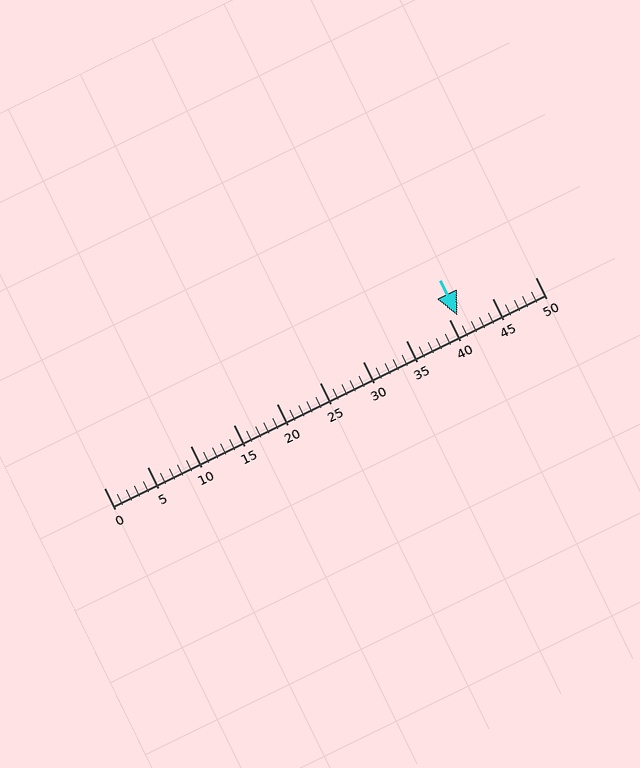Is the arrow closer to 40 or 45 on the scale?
The arrow is closer to 40.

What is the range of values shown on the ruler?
The ruler shows values from 0 to 50.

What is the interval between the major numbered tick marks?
The major tick marks are spaced 5 units apart.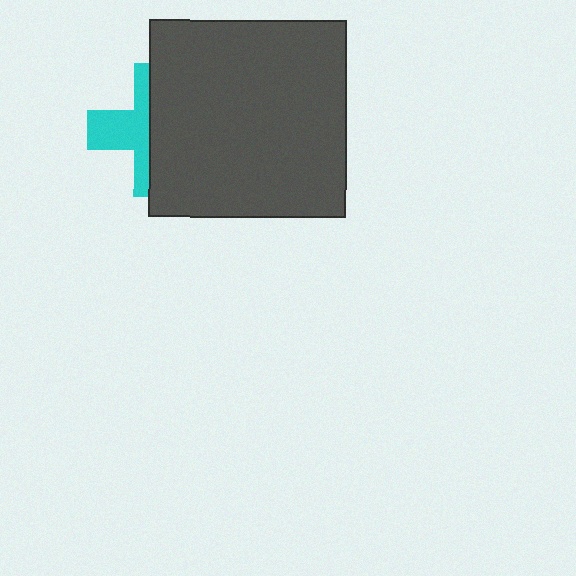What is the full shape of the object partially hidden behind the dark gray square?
The partially hidden object is a cyan cross.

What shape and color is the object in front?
The object in front is a dark gray square.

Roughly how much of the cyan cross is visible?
A small part of it is visible (roughly 42%).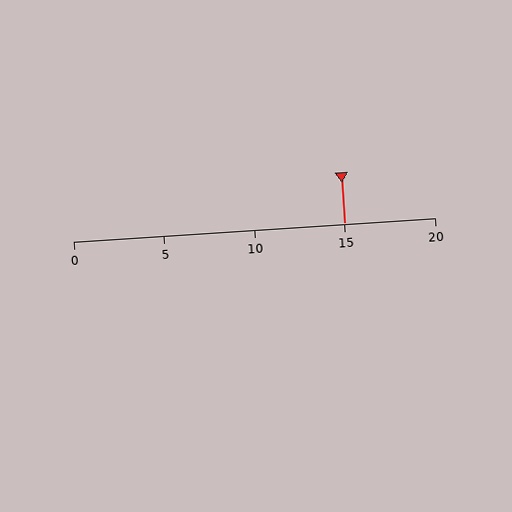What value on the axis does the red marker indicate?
The marker indicates approximately 15.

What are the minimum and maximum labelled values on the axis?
The axis runs from 0 to 20.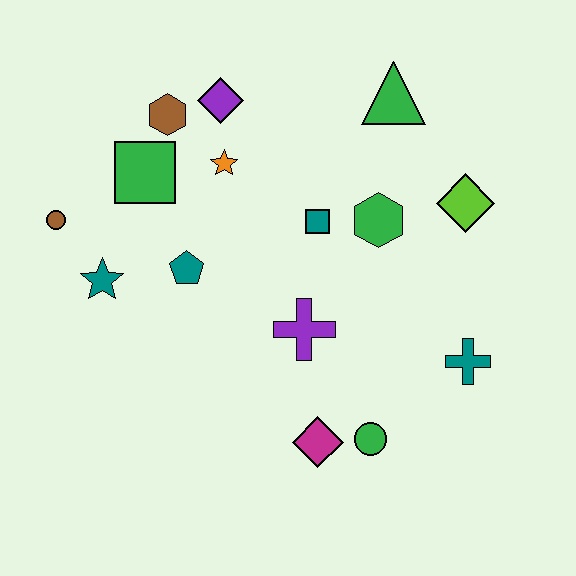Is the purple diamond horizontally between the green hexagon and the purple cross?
No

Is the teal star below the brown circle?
Yes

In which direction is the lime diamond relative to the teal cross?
The lime diamond is above the teal cross.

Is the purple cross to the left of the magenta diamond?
Yes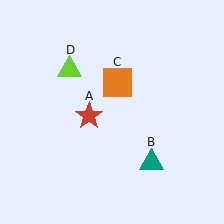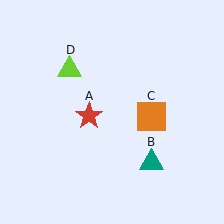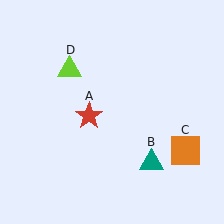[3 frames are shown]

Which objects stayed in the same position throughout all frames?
Red star (object A) and teal triangle (object B) and lime triangle (object D) remained stationary.